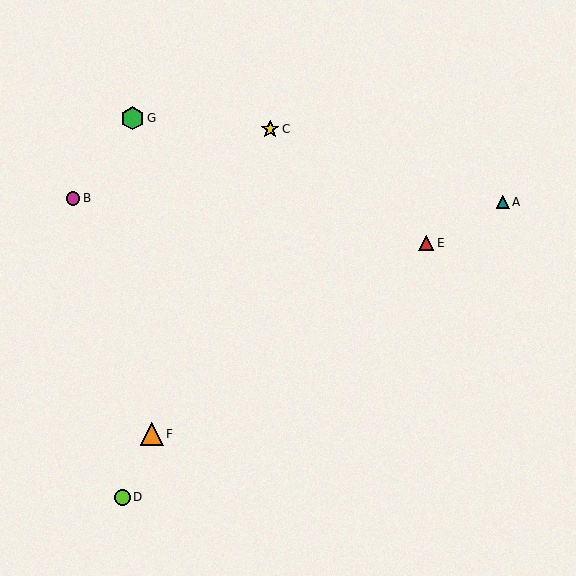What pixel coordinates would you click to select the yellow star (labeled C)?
Click at (270, 129) to select the yellow star C.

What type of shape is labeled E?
Shape E is a red triangle.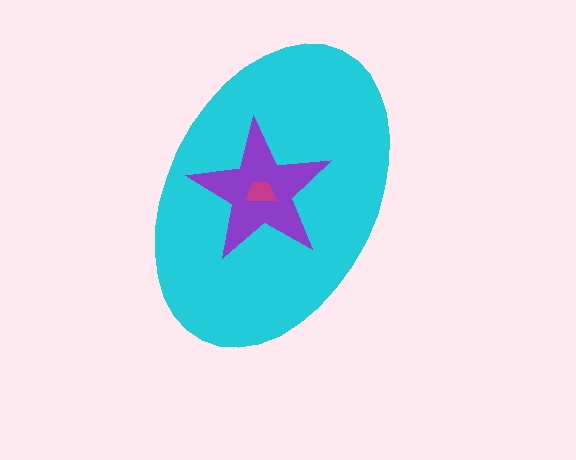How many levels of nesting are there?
3.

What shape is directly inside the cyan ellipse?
The purple star.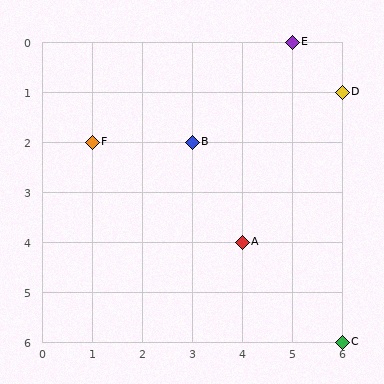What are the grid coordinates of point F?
Point F is at grid coordinates (1, 2).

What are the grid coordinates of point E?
Point E is at grid coordinates (5, 0).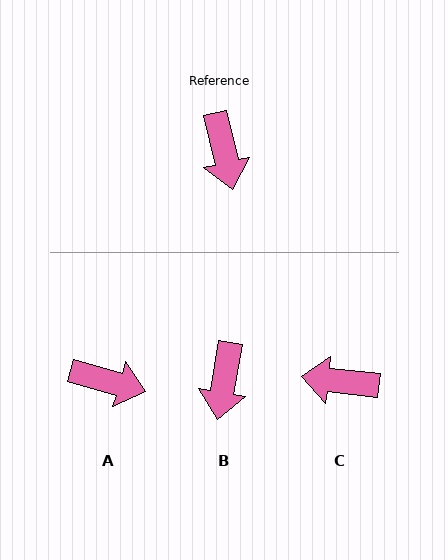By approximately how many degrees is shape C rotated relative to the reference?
Approximately 109 degrees clockwise.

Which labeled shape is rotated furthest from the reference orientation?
C, about 109 degrees away.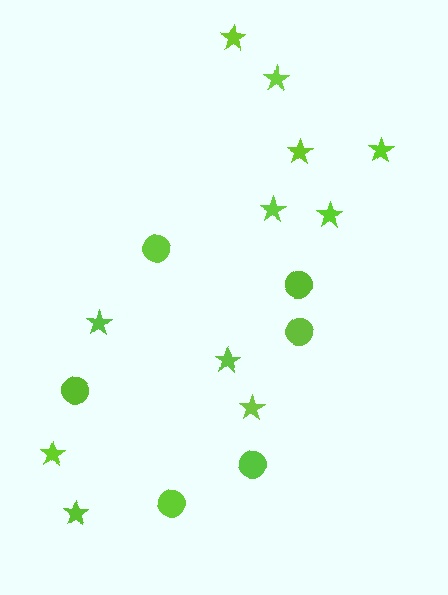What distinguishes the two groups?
There are 2 groups: one group of circles (6) and one group of stars (11).